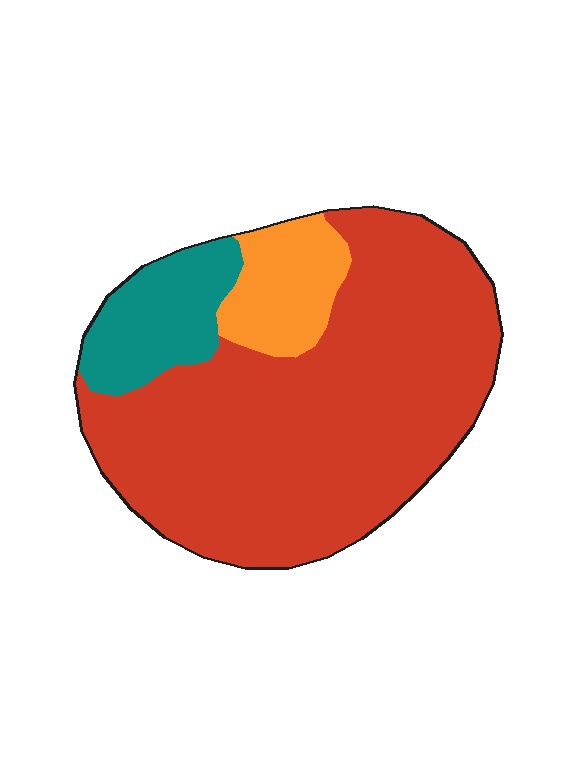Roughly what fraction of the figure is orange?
Orange takes up less than a quarter of the figure.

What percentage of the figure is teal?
Teal covers around 15% of the figure.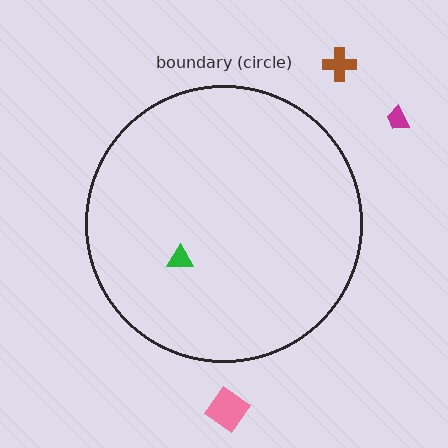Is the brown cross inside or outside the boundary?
Outside.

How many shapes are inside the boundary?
1 inside, 3 outside.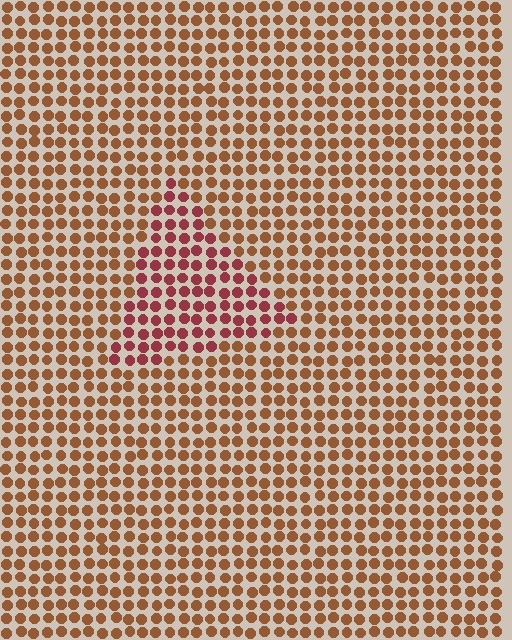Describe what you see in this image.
The image is filled with small brown elements in a uniform arrangement. A triangle-shaped region is visible where the elements are tinted to a slightly different hue, forming a subtle color boundary.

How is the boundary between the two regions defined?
The boundary is defined purely by a slight shift in hue (about 32 degrees). Spacing, size, and orientation are identical on both sides.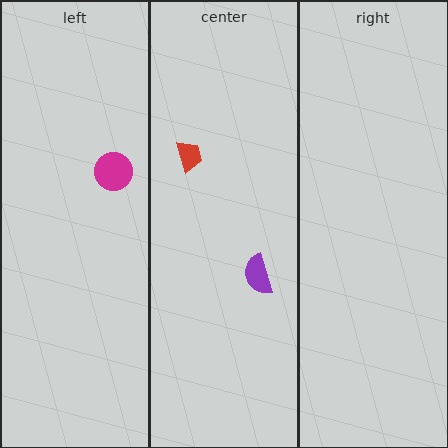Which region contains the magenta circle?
The left region.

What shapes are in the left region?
The magenta circle.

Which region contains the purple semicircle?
The center region.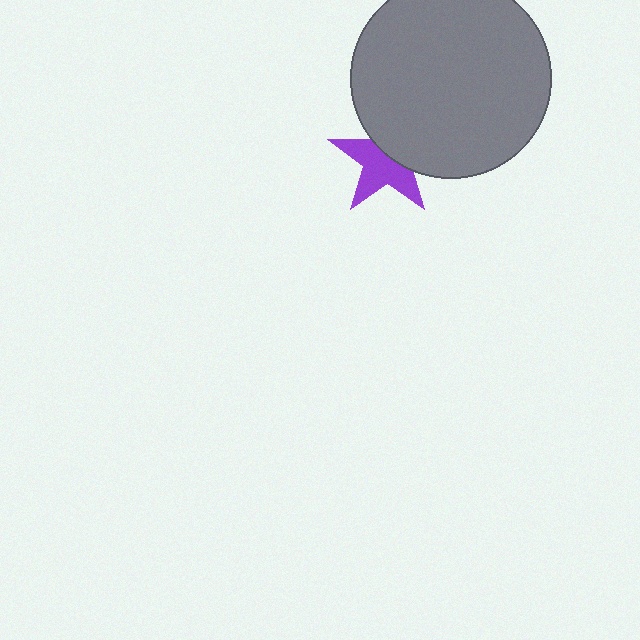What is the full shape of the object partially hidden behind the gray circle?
The partially hidden object is a purple star.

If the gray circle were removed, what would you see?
You would see the complete purple star.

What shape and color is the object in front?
The object in front is a gray circle.